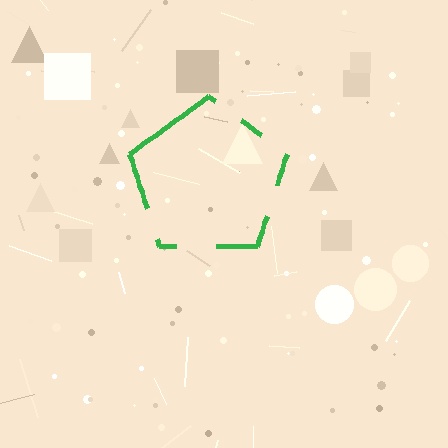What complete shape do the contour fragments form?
The contour fragments form a pentagon.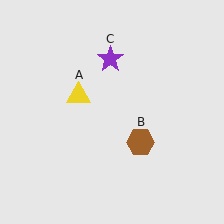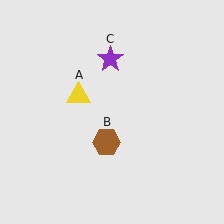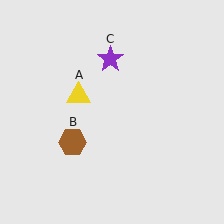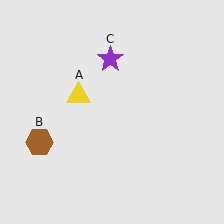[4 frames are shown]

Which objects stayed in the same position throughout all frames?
Yellow triangle (object A) and purple star (object C) remained stationary.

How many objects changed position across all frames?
1 object changed position: brown hexagon (object B).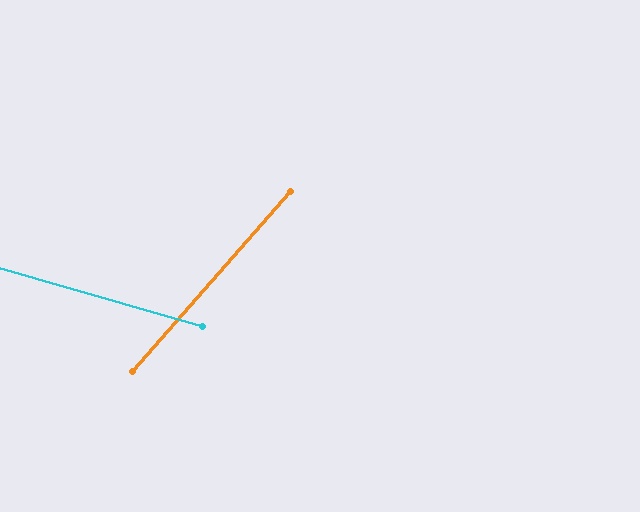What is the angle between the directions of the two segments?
Approximately 65 degrees.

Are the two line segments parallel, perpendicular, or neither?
Neither parallel nor perpendicular — they differ by about 65°.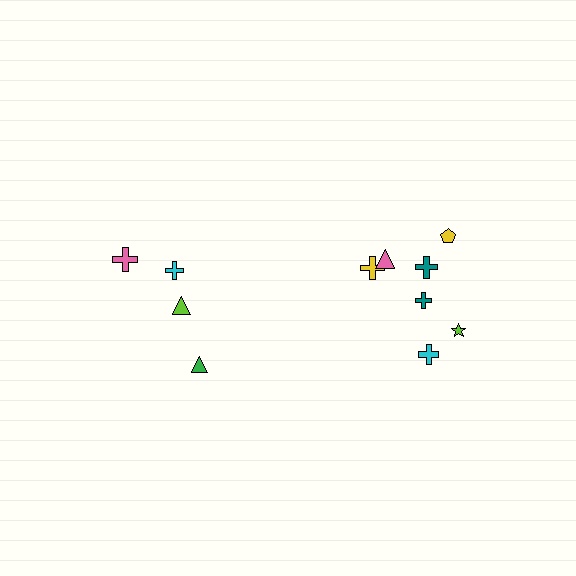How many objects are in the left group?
There are 4 objects.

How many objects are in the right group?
There are 7 objects.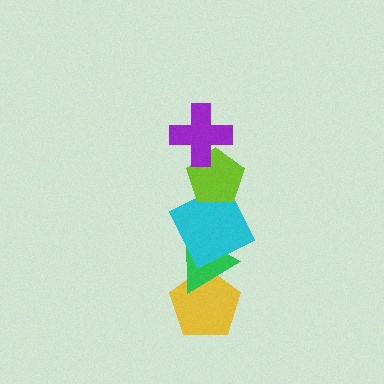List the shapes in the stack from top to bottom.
From top to bottom: the purple cross, the lime pentagon, the cyan square, the green triangle, the yellow pentagon.